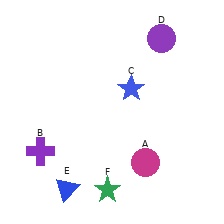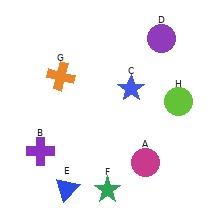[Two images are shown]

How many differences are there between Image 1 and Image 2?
There are 2 differences between the two images.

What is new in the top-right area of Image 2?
A lime circle (H) was added in the top-right area of Image 2.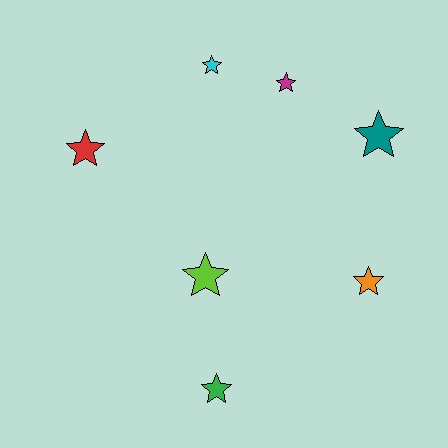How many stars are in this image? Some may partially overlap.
There are 7 stars.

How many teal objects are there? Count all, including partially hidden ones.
There is 1 teal object.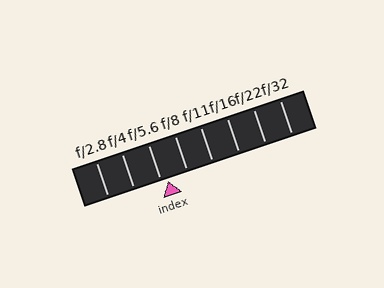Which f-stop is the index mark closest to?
The index mark is closest to f/5.6.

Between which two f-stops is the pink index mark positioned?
The index mark is between f/5.6 and f/8.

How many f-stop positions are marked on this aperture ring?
There are 8 f-stop positions marked.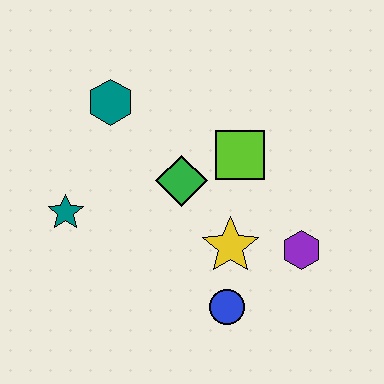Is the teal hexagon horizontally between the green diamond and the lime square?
No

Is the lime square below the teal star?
No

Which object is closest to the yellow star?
The blue circle is closest to the yellow star.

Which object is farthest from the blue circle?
The teal hexagon is farthest from the blue circle.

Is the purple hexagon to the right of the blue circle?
Yes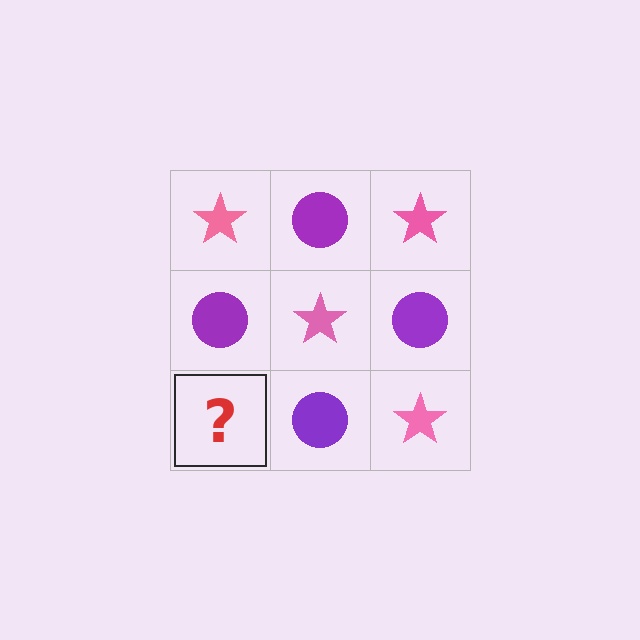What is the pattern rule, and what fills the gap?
The rule is that it alternates pink star and purple circle in a checkerboard pattern. The gap should be filled with a pink star.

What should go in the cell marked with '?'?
The missing cell should contain a pink star.